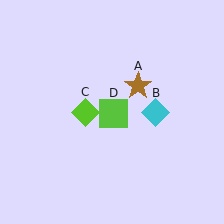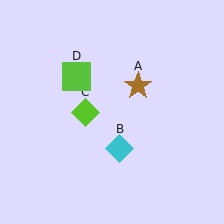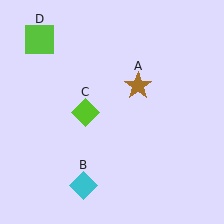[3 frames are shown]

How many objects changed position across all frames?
2 objects changed position: cyan diamond (object B), lime square (object D).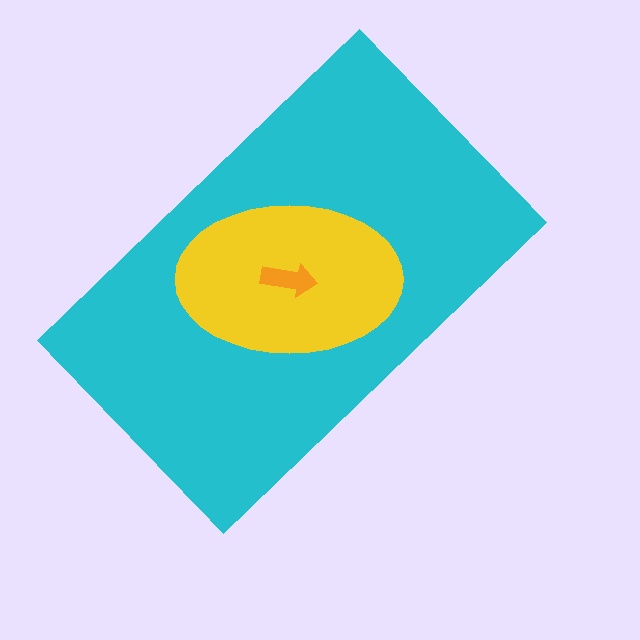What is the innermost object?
The orange arrow.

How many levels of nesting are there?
3.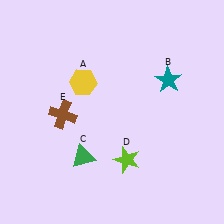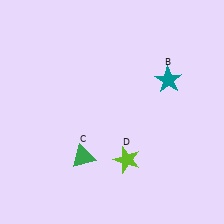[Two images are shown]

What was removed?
The brown cross (E), the yellow hexagon (A) were removed in Image 2.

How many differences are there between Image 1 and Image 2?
There are 2 differences between the two images.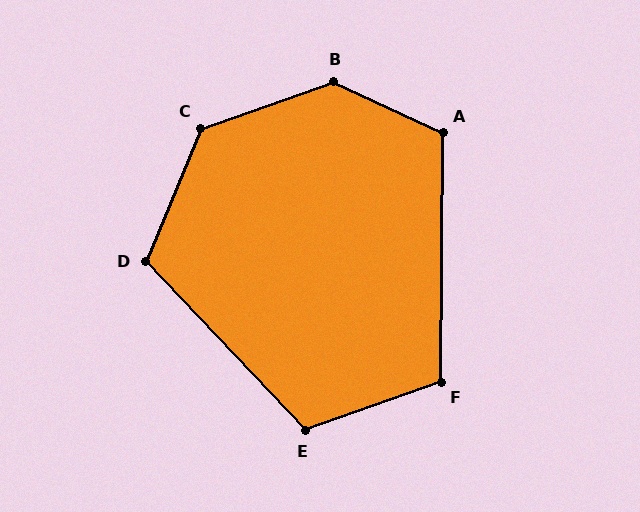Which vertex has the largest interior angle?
B, at approximately 136 degrees.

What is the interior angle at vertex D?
Approximately 114 degrees (obtuse).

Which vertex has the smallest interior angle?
F, at approximately 110 degrees.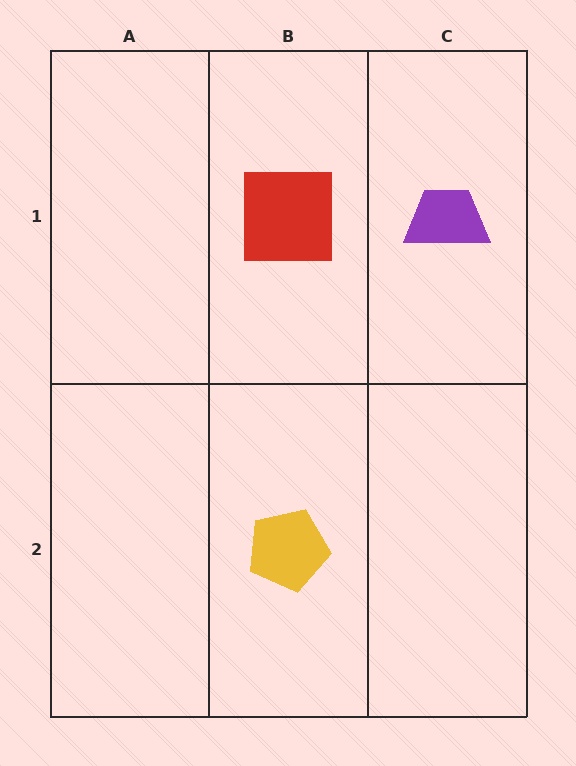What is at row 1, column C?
A purple trapezoid.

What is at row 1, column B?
A red square.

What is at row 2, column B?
A yellow pentagon.